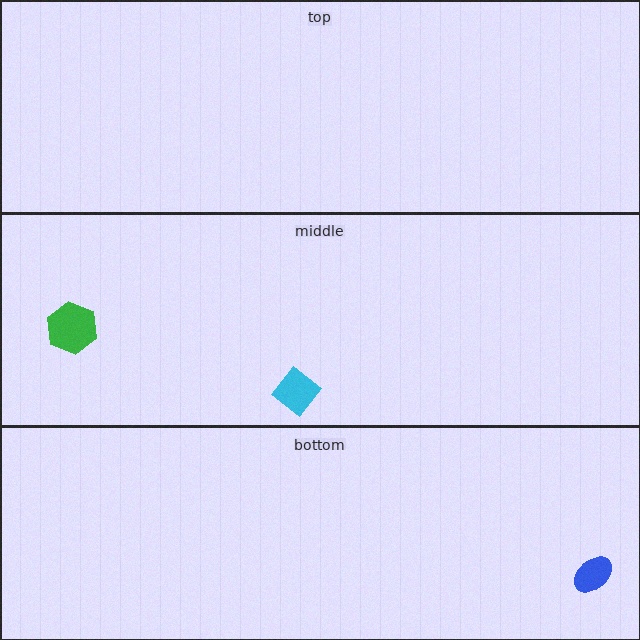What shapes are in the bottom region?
The blue ellipse.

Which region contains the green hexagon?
The middle region.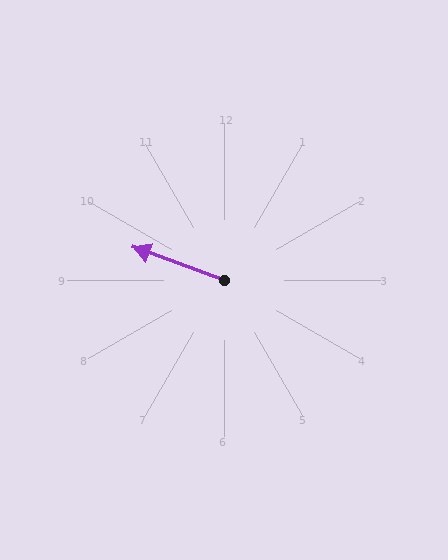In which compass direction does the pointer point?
West.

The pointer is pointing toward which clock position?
Roughly 10 o'clock.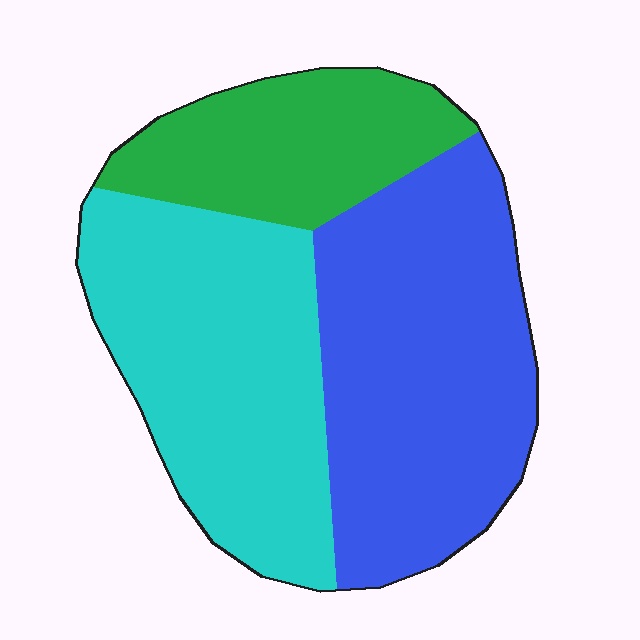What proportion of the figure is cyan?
Cyan covers roughly 35% of the figure.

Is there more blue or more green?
Blue.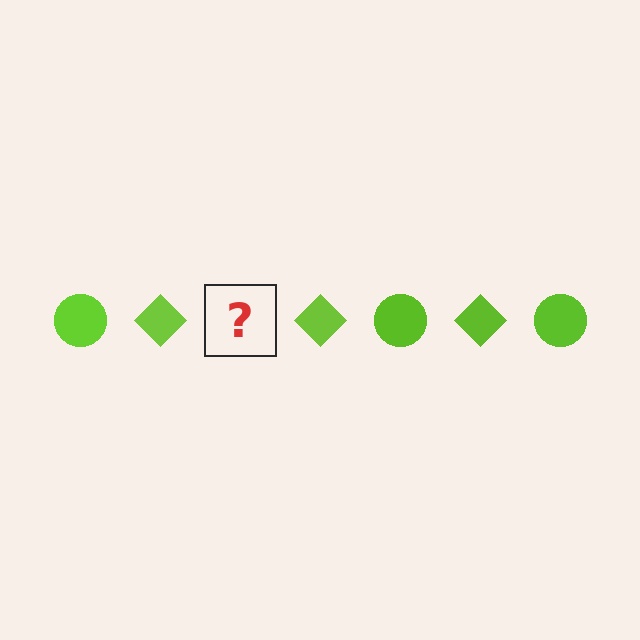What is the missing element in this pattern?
The missing element is a lime circle.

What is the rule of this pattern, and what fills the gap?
The rule is that the pattern cycles through circle, diamond shapes in lime. The gap should be filled with a lime circle.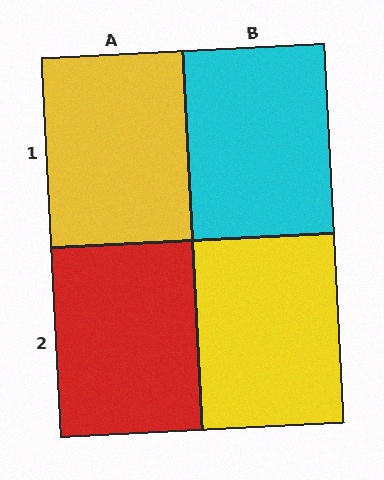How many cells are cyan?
1 cell is cyan.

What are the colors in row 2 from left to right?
Red, yellow.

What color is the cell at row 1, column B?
Cyan.